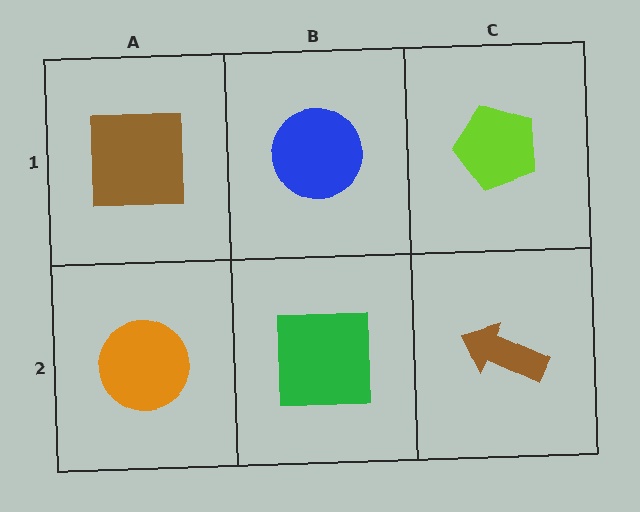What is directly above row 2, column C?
A lime pentagon.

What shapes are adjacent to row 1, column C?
A brown arrow (row 2, column C), a blue circle (row 1, column B).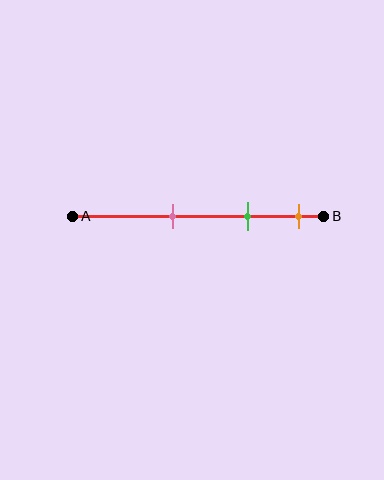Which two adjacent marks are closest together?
The green and orange marks are the closest adjacent pair.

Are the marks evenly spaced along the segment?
Yes, the marks are approximately evenly spaced.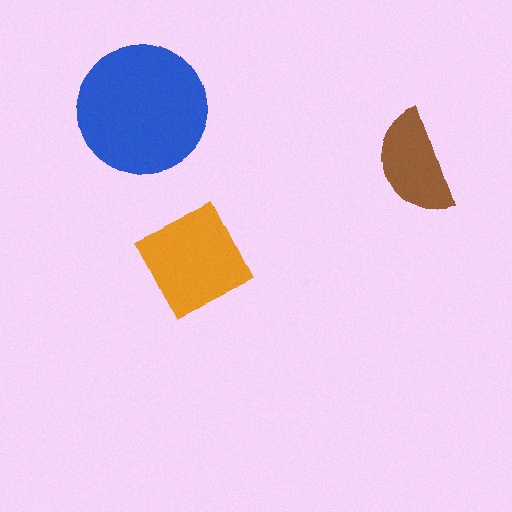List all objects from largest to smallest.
The blue circle, the orange square, the brown semicircle.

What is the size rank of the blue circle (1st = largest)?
1st.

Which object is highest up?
The blue circle is topmost.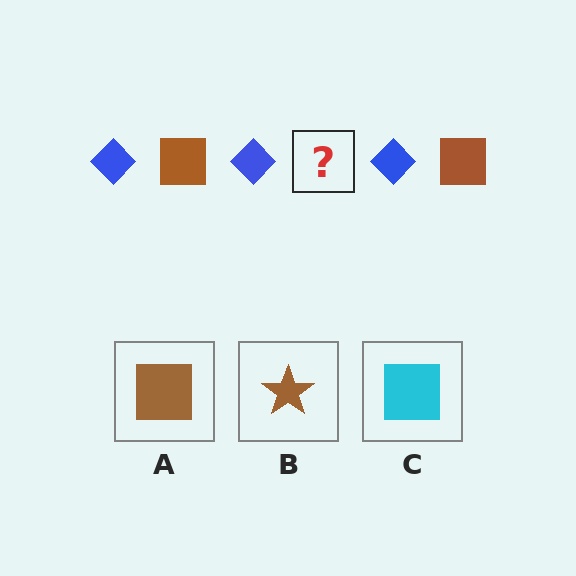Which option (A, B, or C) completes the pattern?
A.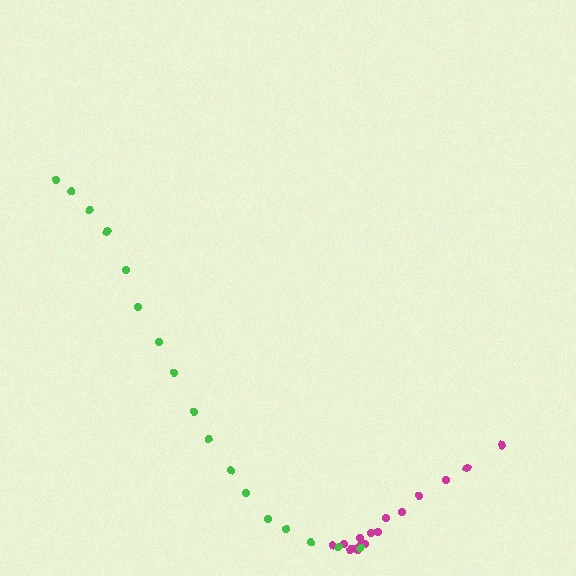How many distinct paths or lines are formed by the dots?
There are 2 distinct paths.